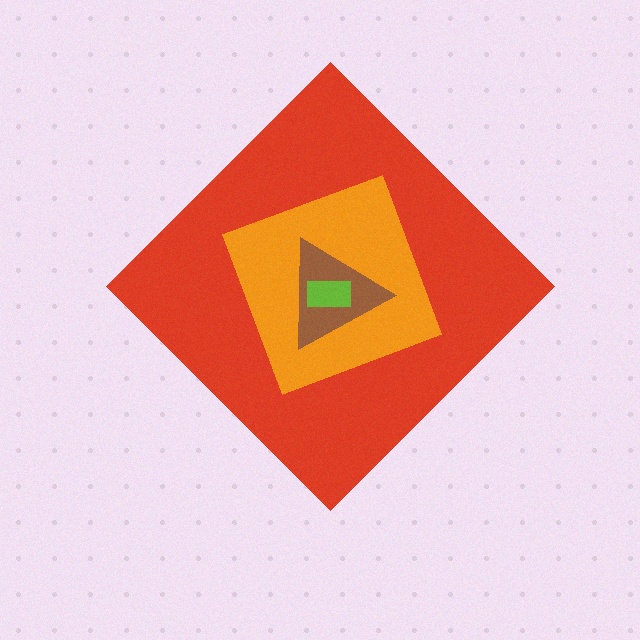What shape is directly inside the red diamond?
The orange square.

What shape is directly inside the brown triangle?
The lime rectangle.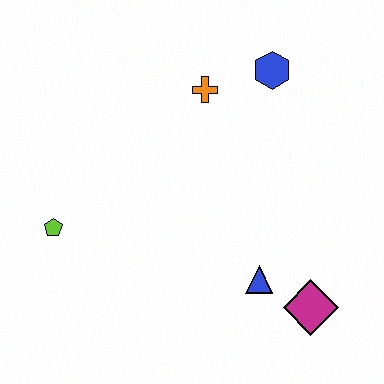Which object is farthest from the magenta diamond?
The lime pentagon is farthest from the magenta diamond.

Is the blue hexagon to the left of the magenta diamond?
Yes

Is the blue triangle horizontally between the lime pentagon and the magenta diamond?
Yes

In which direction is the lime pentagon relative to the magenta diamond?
The lime pentagon is to the left of the magenta diamond.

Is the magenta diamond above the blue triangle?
No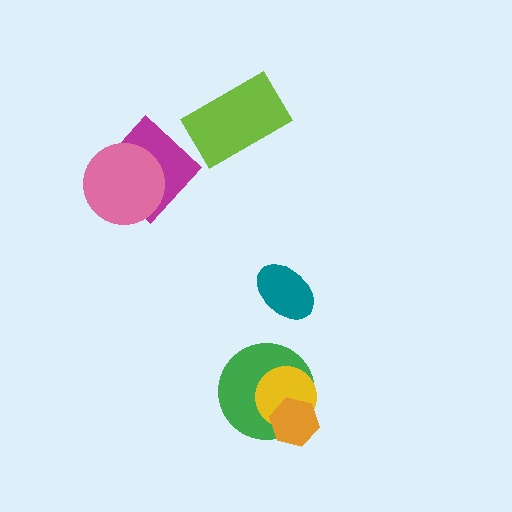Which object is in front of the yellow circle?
The orange hexagon is in front of the yellow circle.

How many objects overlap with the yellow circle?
2 objects overlap with the yellow circle.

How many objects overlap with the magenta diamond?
1 object overlaps with the magenta diamond.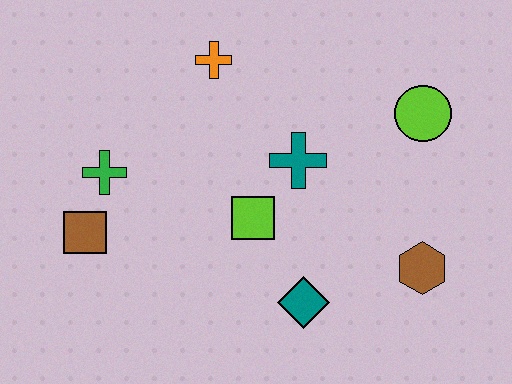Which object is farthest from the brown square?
The lime circle is farthest from the brown square.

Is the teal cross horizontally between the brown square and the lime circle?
Yes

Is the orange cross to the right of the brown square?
Yes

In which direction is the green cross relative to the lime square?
The green cross is to the left of the lime square.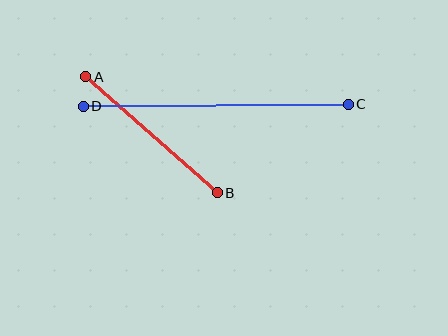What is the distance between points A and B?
The distance is approximately 175 pixels.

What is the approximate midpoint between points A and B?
The midpoint is at approximately (151, 135) pixels.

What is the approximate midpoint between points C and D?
The midpoint is at approximately (216, 105) pixels.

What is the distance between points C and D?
The distance is approximately 265 pixels.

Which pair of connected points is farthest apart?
Points C and D are farthest apart.